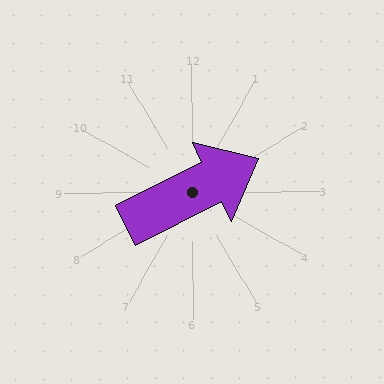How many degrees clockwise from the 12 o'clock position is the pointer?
Approximately 63 degrees.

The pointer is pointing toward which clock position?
Roughly 2 o'clock.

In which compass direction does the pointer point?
Northeast.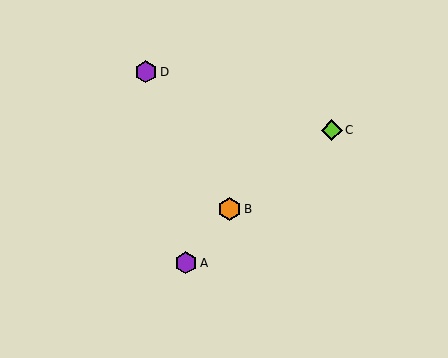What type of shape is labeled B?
Shape B is an orange hexagon.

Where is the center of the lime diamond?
The center of the lime diamond is at (332, 130).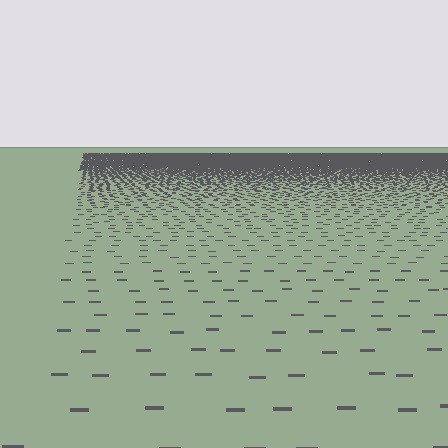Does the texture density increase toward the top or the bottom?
Density increases toward the top.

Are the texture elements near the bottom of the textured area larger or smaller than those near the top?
Larger. Near the bottom, elements are closer to the viewer and appear at a bigger on-screen size.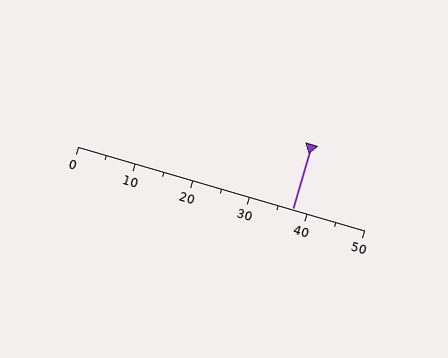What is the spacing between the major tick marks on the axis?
The major ticks are spaced 10 apart.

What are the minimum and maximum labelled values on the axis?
The axis runs from 0 to 50.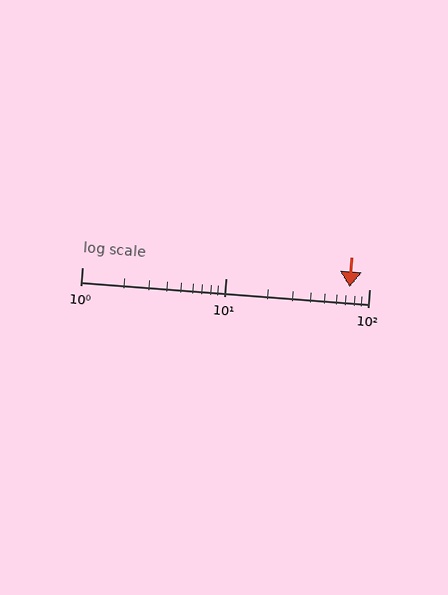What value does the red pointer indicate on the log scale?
The pointer indicates approximately 73.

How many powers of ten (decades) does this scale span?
The scale spans 2 decades, from 1 to 100.